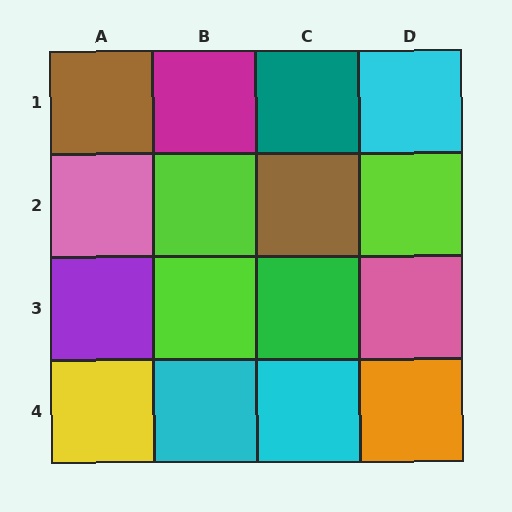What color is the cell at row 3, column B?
Lime.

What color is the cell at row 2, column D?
Lime.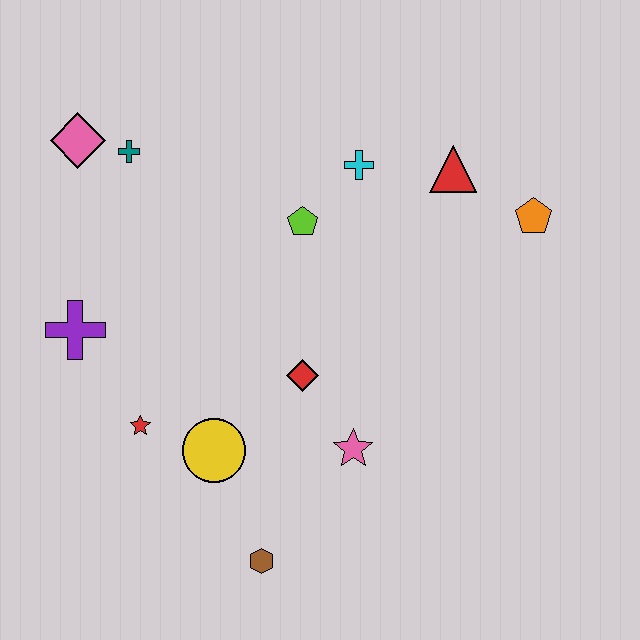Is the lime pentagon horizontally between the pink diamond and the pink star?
Yes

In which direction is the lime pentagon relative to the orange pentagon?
The lime pentagon is to the left of the orange pentagon.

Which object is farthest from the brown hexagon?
The pink diamond is farthest from the brown hexagon.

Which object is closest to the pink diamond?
The teal cross is closest to the pink diamond.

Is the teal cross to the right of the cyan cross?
No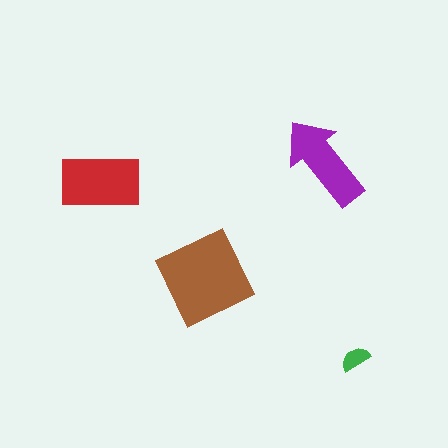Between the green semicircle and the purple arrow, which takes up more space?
The purple arrow.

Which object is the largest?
The brown diamond.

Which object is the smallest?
The green semicircle.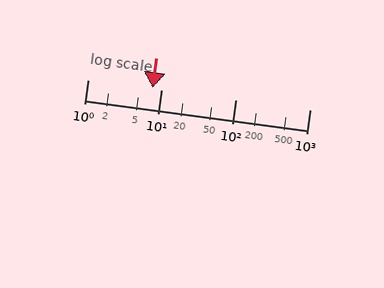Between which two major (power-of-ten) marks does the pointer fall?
The pointer is between 1 and 10.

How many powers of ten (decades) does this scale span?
The scale spans 3 decades, from 1 to 1000.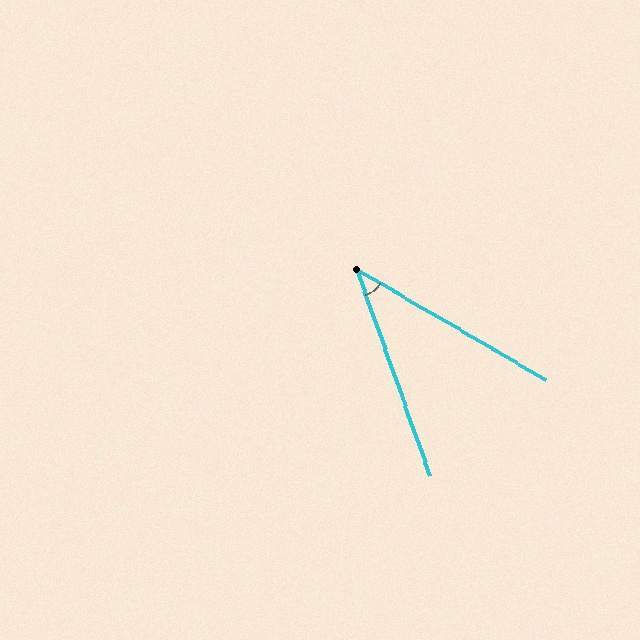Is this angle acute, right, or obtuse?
It is acute.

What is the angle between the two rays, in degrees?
Approximately 40 degrees.